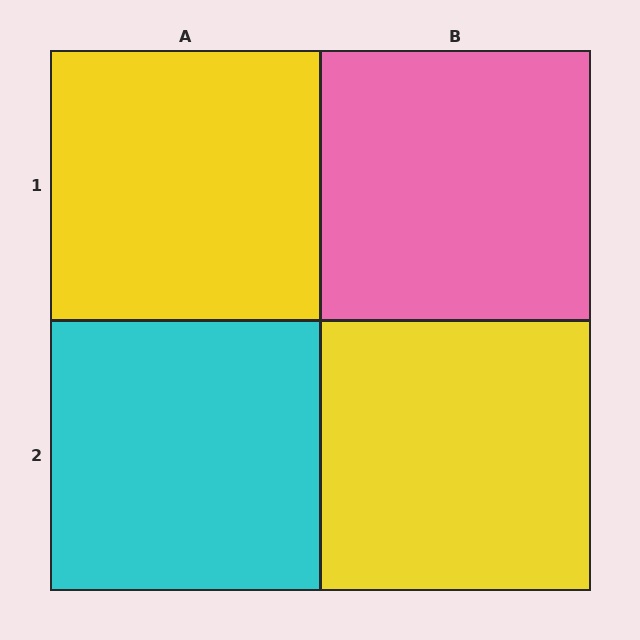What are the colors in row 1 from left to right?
Yellow, pink.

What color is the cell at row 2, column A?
Cyan.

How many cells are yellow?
2 cells are yellow.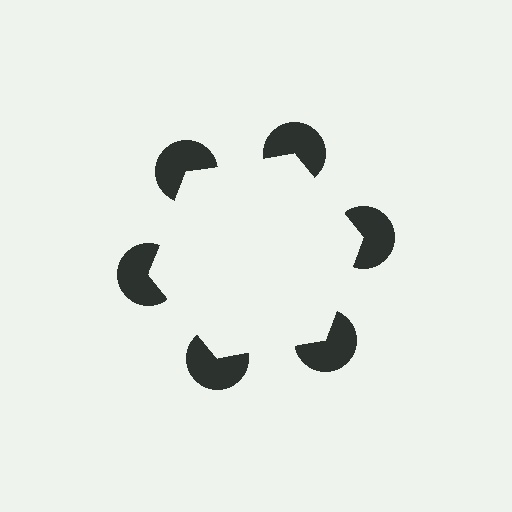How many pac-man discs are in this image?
There are 6 — one at each vertex of the illusory hexagon.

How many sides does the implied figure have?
6 sides.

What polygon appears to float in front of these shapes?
An illusory hexagon — its edges are inferred from the aligned wedge cuts in the pac-man discs, not physically drawn.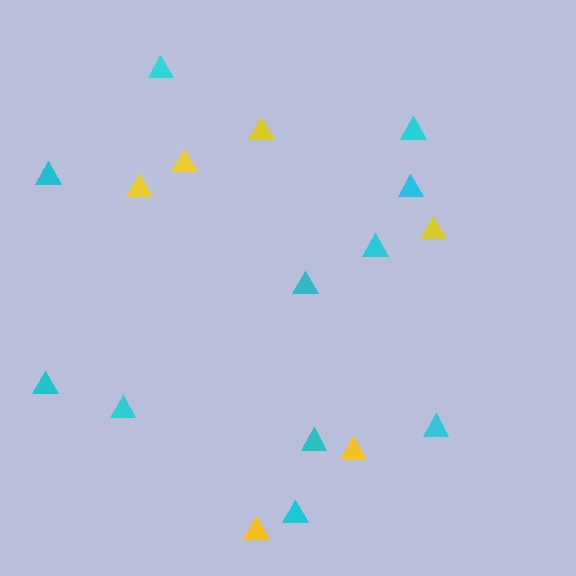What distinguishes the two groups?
There are 2 groups: one group of yellow triangles (6) and one group of cyan triangles (11).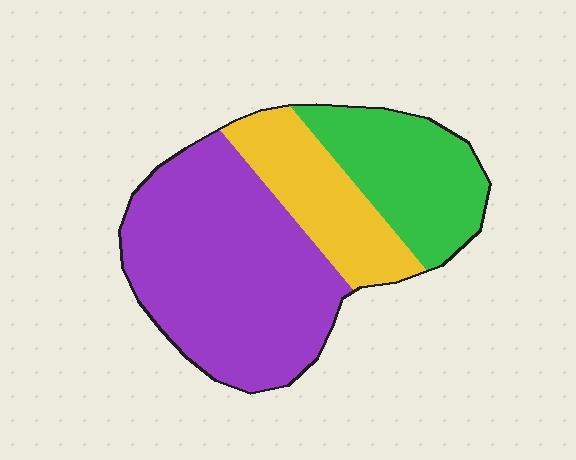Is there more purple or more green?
Purple.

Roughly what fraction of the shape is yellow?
Yellow covers 21% of the shape.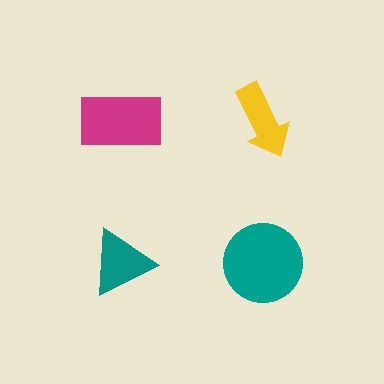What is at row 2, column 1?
A teal triangle.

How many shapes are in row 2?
2 shapes.